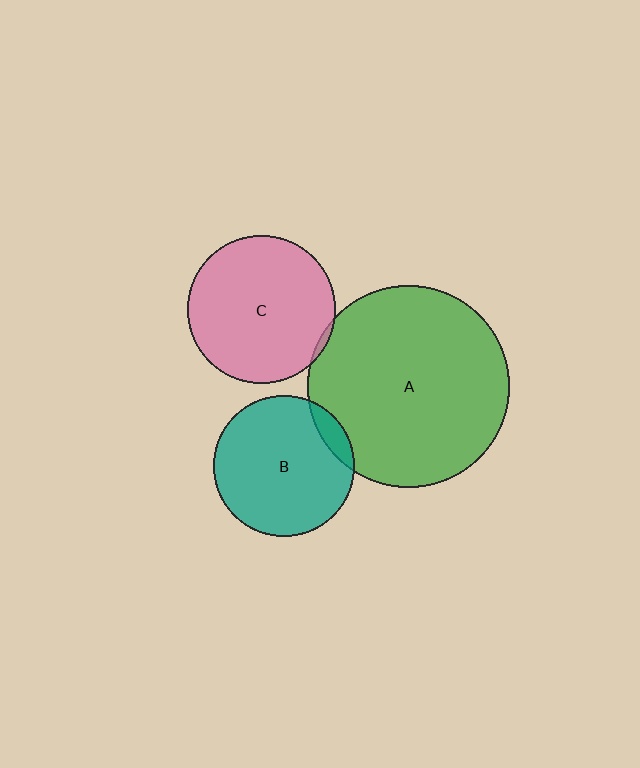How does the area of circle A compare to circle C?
Approximately 1.8 times.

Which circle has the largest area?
Circle A (green).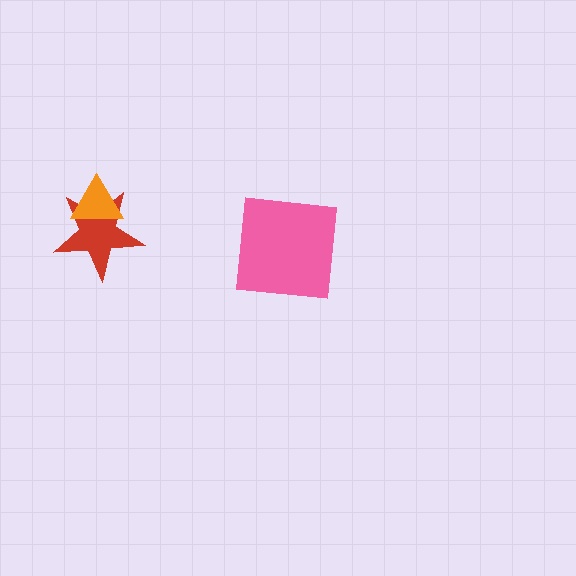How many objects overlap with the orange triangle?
1 object overlaps with the orange triangle.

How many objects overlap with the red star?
1 object overlaps with the red star.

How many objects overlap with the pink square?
0 objects overlap with the pink square.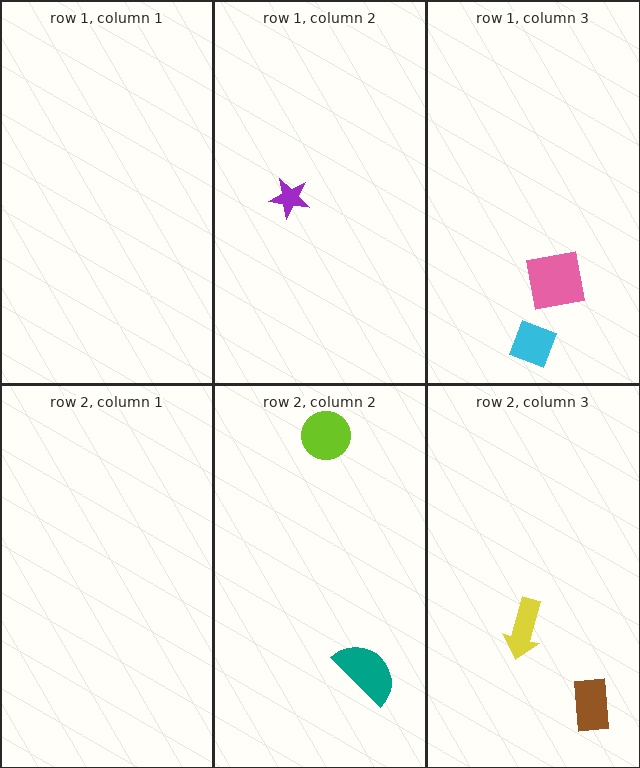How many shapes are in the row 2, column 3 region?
2.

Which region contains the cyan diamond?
The row 1, column 3 region.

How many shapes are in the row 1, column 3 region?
2.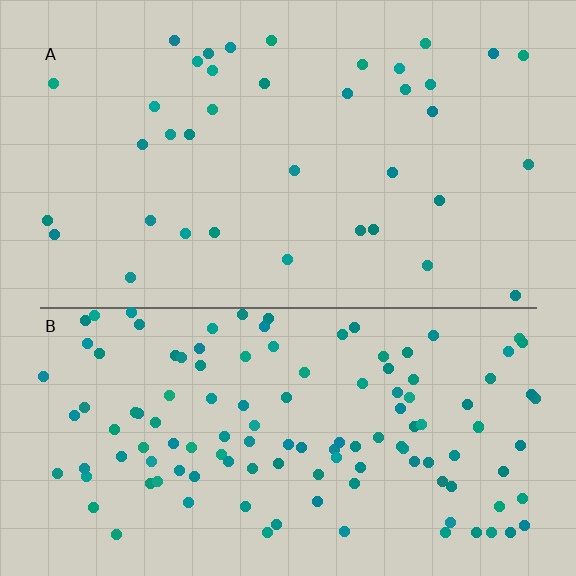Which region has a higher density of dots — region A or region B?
B (the bottom).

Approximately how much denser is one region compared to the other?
Approximately 3.3× — region B over region A.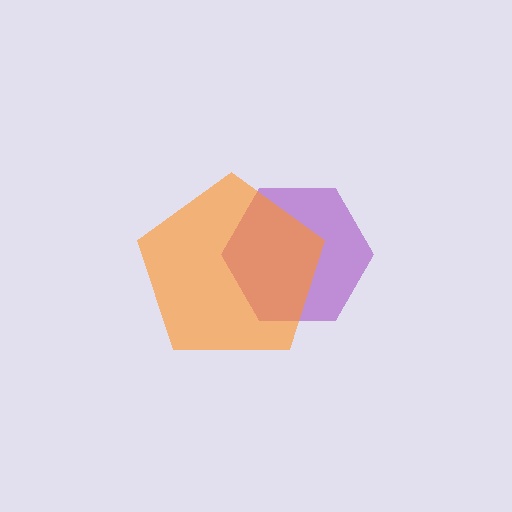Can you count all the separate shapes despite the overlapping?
Yes, there are 2 separate shapes.